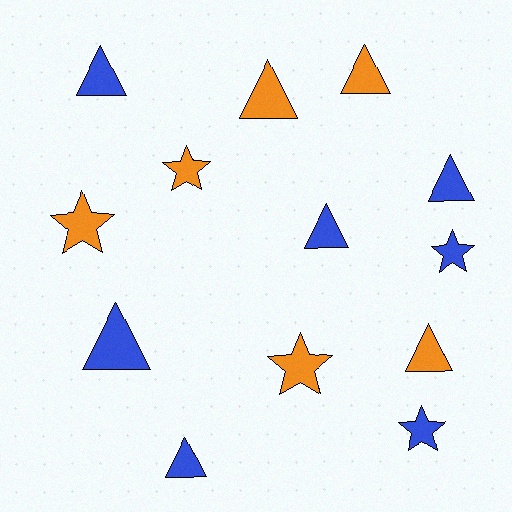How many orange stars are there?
There are 3 orange stars.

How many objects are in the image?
There are 13 objects.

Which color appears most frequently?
Blue, with 7 objects.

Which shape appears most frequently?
Triangle, with 8 objects.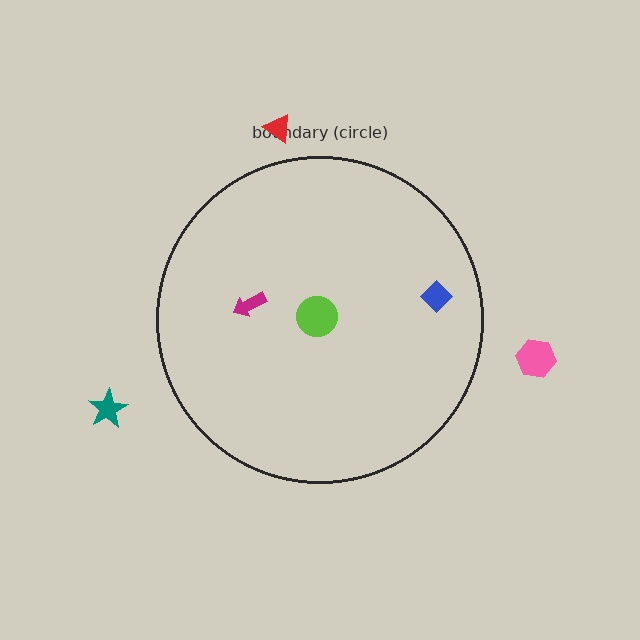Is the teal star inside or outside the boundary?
Outside.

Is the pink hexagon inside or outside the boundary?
Outside.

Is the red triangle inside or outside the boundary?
Outside.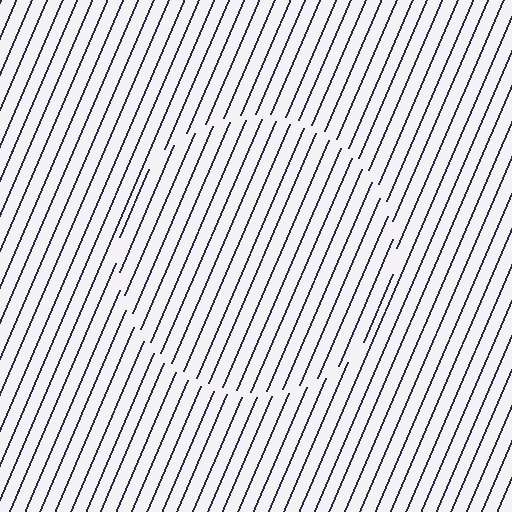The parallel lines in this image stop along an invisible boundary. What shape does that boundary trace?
An illusory circle. The interior of the shape contains the same grating, shifted by half a period — the contour is defined by the phase discontinuity where line-ends from the inner and outer gratings abut.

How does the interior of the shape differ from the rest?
The interior of the shape contains the same grating, shifted by half a period — the contour is defined by the phase discontinuity where line-ends from the inner and outer gratings abut.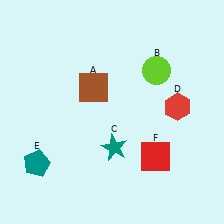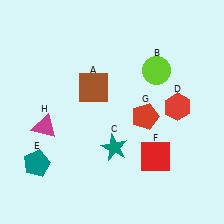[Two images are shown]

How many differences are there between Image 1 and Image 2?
There are 2 differences between the two images.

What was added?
A red pentagon (G), a magenta triangle (H) were added in Image 2.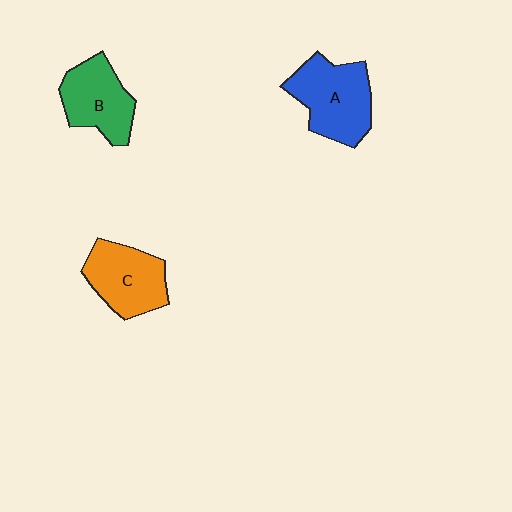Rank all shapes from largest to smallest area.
From largest to smallest: A (blue), C (orange), B (green).